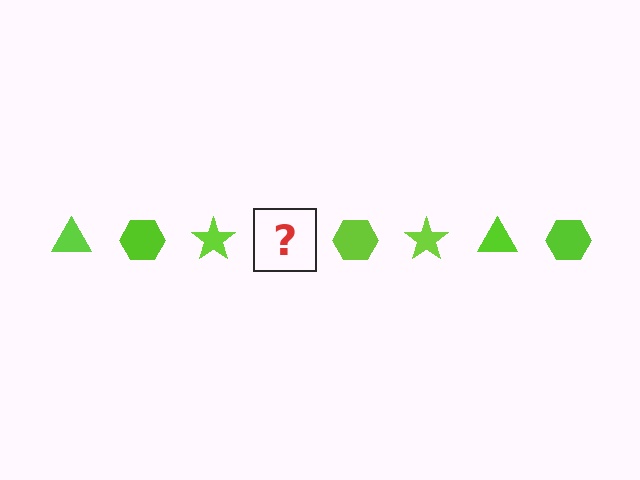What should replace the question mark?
The question mark should be replaced with a lime triangle.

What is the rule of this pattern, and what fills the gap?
The rule is that the pattern cycles through triangle, hexagon, star shapes in lime. The gap should be filled with a lime triangle.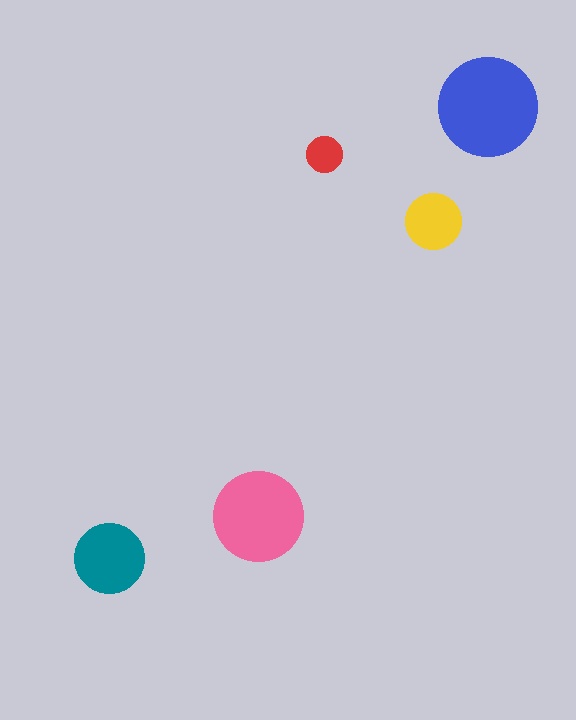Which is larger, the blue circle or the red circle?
The blue one.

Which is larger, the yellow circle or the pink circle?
The pink one.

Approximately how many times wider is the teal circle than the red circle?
About 2 times wider.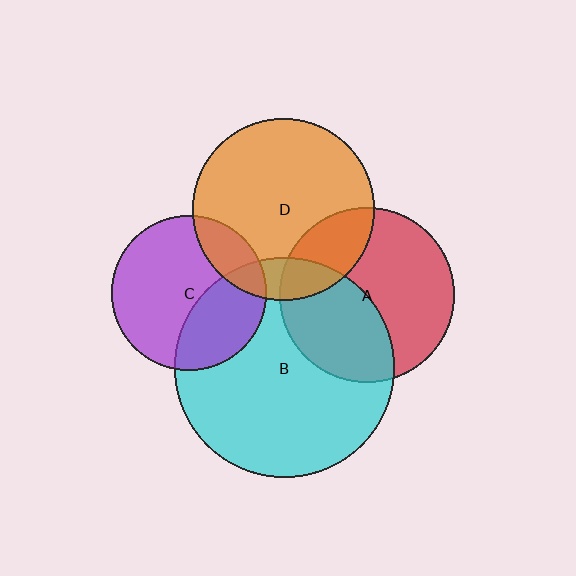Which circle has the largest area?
Circle B (cyan).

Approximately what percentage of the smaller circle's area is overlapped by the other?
Approximately 40%.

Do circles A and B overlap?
Yes.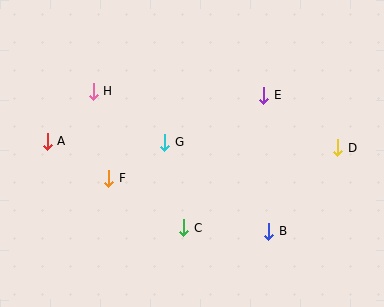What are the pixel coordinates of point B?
Point B is at (269, 231).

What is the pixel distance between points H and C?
The distance between H and C is 164 pixels.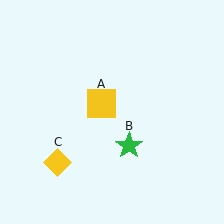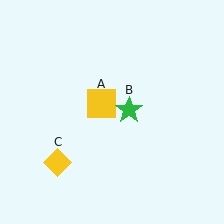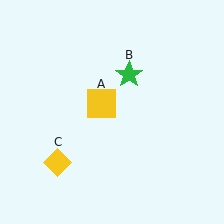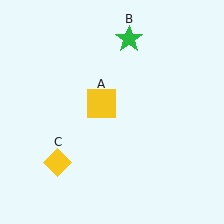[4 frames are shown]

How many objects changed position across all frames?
1 object changed position: green star (object B).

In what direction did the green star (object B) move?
The green star (object B) moved up.